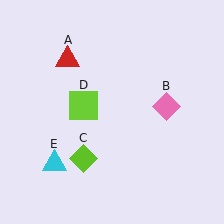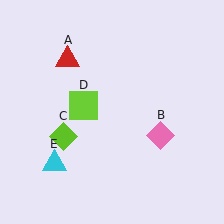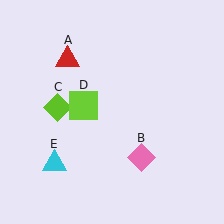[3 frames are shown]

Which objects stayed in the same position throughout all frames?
Red triangle (object A) and lime square (object D) and cyan triangle (object E) remained stationary.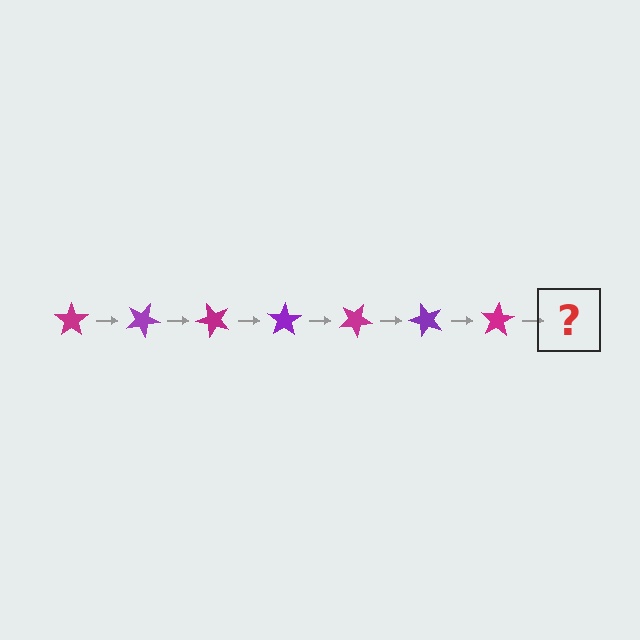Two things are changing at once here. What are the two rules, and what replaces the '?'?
The two rules are that it rotates 25 degrees each step and the color cycles through magenta and purple. The '?' should be a purple star, rotated 175 degrees from the start.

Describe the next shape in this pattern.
It should be a purple star, rotated 175 degrees from the start.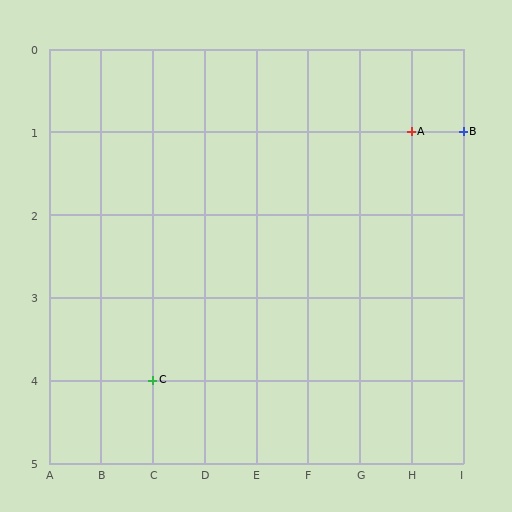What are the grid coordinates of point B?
Point B is at grid coordinates (I, 1).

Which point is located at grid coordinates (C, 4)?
Point C is at (C, 4).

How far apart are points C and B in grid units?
Points C and B are 6 columns and 3 rows apart (about 6.7 grid units diagonally).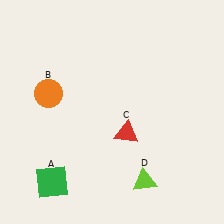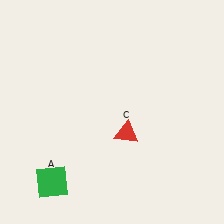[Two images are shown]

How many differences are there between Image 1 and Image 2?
There are 2 differences between the two images.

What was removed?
The orange circle (B), the lime triangle (D) were removed in Image 2.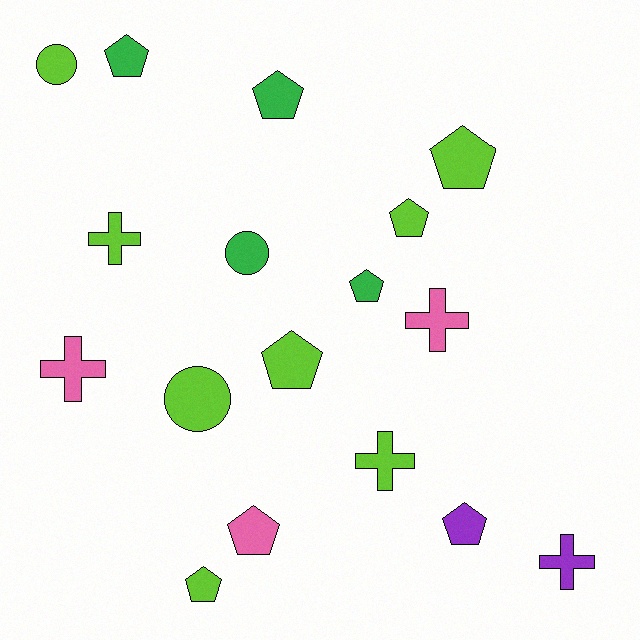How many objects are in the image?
There are 17 objects.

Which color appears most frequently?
Lime, with 8 objects.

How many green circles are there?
There is 1 green circle.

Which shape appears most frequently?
Pentagon, with 9 objects.